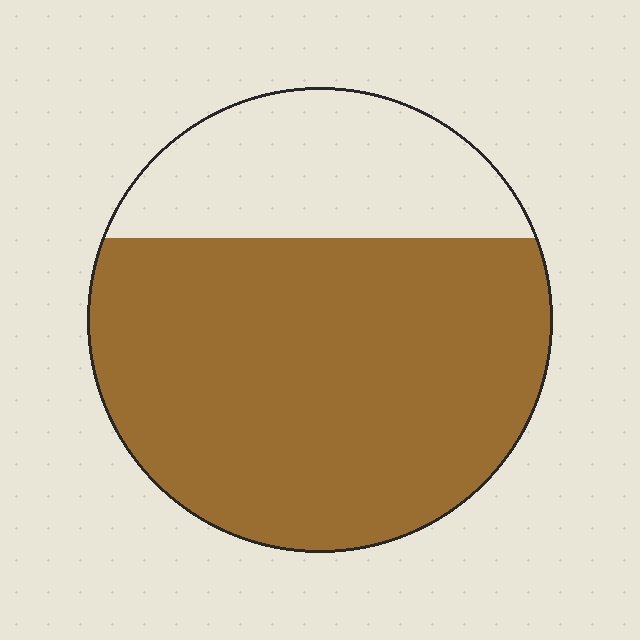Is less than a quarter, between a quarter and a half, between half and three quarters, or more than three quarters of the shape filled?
Between half and three quarters.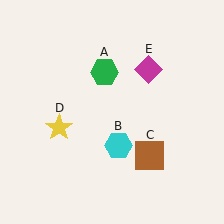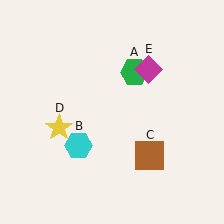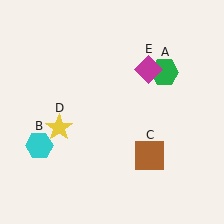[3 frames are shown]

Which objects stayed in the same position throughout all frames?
Brown square (object C) and yellow star (object D) and magenta diamond (object E) remained stationary.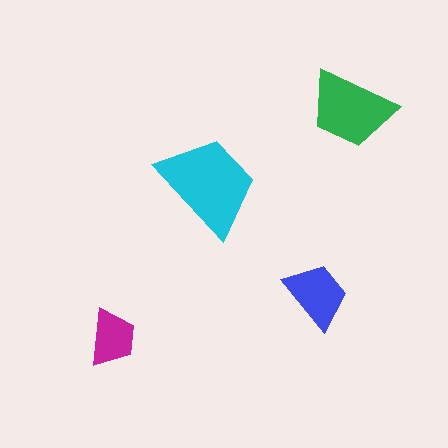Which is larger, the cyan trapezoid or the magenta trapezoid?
The cyan one.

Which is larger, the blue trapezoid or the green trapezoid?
The green one.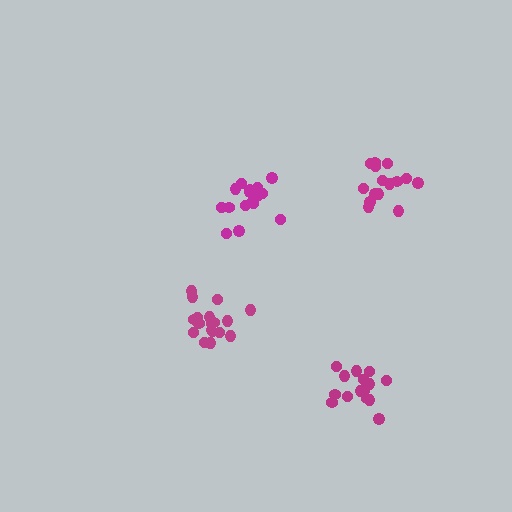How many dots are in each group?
Group 1: 16 dots, Group 2: 18 dots, Group 3: 16 dots, Group 4: 15 dots (65 total).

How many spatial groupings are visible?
There are 4 spatial groupings.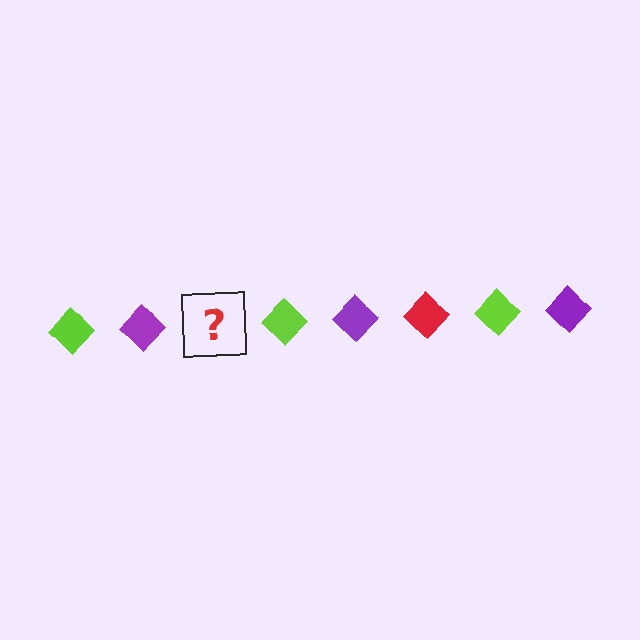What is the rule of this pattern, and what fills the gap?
The rule is that the pattern cycles through lime, purple, red diamonds. The gap should be filled with a red diamond.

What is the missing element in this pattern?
The missing element is a red diamond.